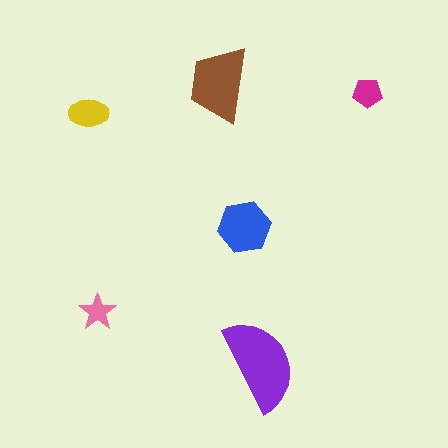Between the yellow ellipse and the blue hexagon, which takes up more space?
The blue hexagon.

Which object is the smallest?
The pink star.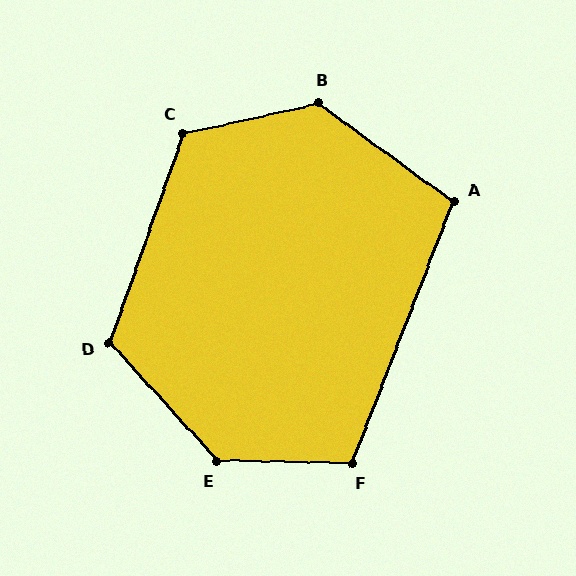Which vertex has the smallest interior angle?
A, at approximately 105 degrees.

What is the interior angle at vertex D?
Approximately 118 degrees (obtuse).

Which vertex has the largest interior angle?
E, at approximately 133 degrees.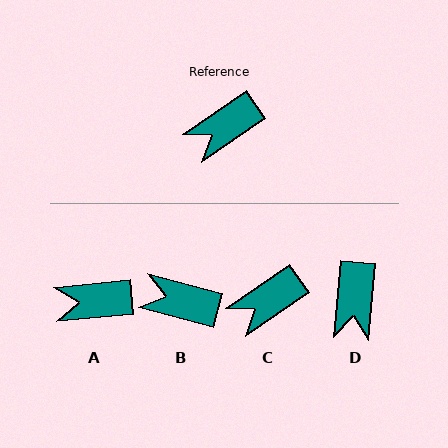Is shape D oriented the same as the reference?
No, it is off by about 51 degrees.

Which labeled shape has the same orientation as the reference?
C.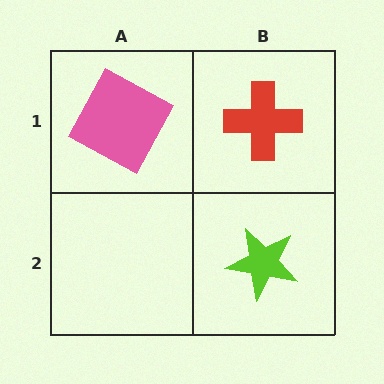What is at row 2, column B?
A lime star.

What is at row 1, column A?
A pink square.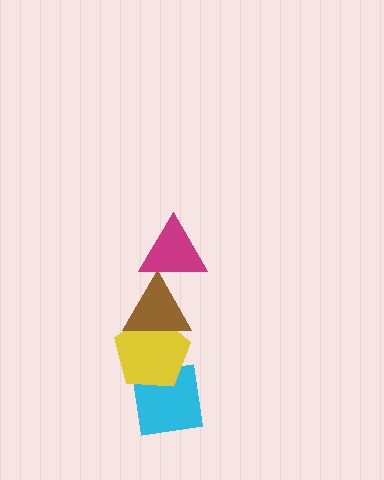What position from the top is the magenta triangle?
The magenta triangle is 1st from the top.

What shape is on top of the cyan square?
The yellow pentagon is on top of the cyan square.